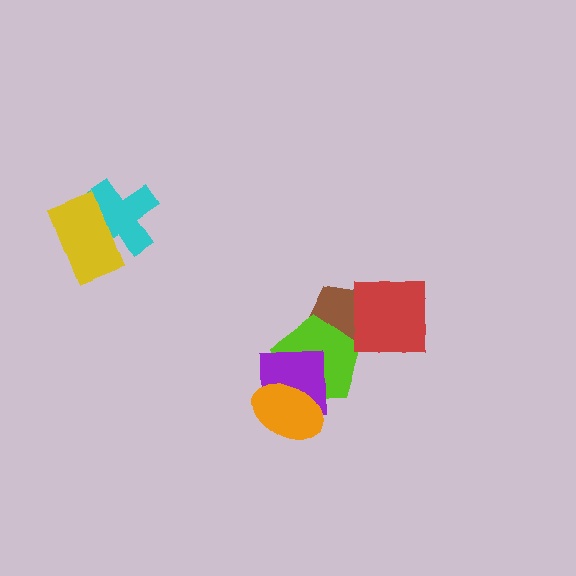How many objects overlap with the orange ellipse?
2 objects overlap with the orange ellipse.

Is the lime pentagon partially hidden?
Yes, it is partially covered by another shape.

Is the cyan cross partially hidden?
Yes, it is partially covered by another shape.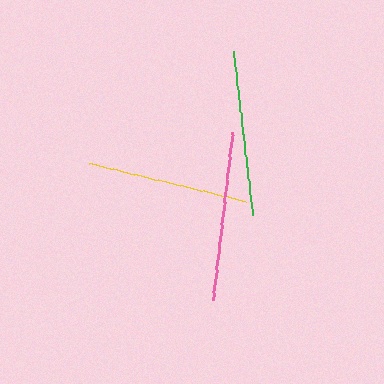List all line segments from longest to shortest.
From longest to shortest: pink, green, yellow.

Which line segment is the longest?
The pink line is the longest at approximately 168 pixels.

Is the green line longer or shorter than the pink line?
The pink line is longer than the green line.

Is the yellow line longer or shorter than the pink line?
The pink line is longer than the yellow line.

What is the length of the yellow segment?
The yellow segment is approximately 161 pixels long.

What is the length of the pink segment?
The pink segment is approximately 168 pixels long.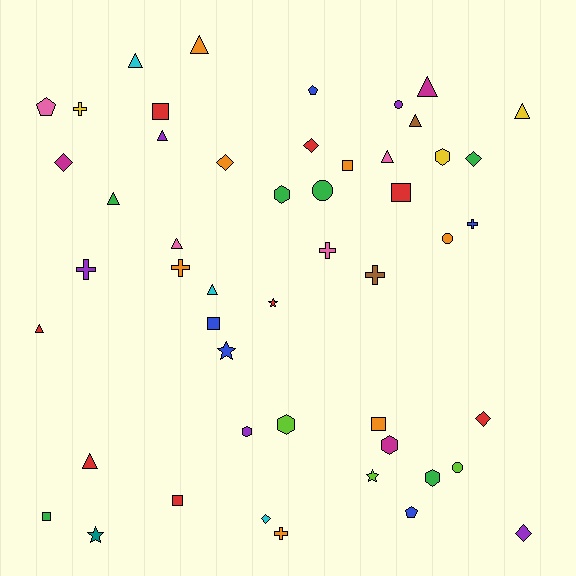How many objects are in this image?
There are 50 objects.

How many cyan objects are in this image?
There are 3 cyan objects.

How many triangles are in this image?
There are 12 triangles.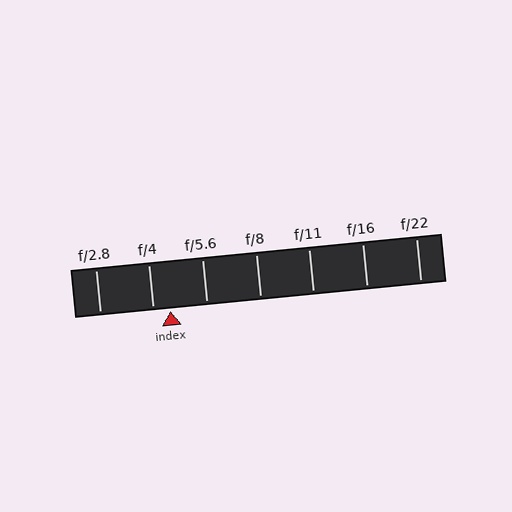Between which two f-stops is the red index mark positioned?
The index mark is between f/4 and f/5.6.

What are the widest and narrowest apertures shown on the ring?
The widest aperture shown is f/2.8 and the narrowest is f/22.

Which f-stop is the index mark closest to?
The index mark is closest to f/4.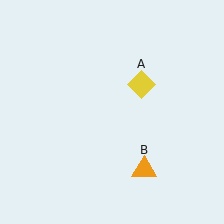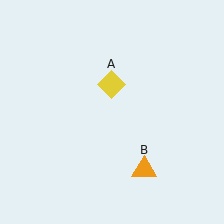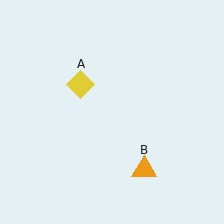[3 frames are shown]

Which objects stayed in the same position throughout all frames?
Orange triangle (object B) remained stationary.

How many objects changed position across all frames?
1 object changed position: yellow diamond (object A).